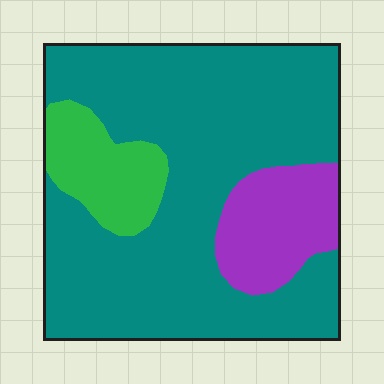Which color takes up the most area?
Teal, at roughly 75%.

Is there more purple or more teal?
Teal.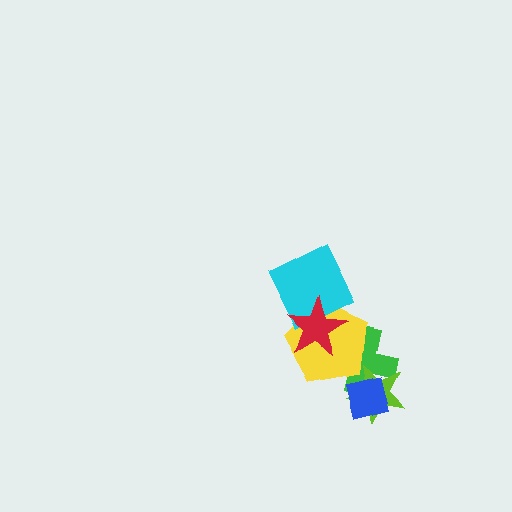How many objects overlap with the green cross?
4 objects overlap with the green cross.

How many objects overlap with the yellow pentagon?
3 objects overlap with the yellow pentagon.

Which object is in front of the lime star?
The blue square is in front of the lime star.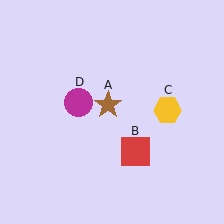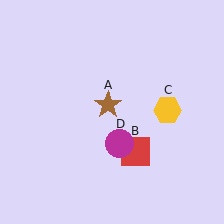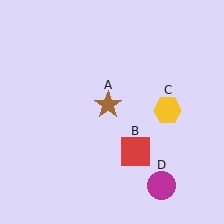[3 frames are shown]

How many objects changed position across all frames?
1 object changed position: magenta circle (object D).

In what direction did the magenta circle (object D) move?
The magenta circle (object D) moved down and to the right.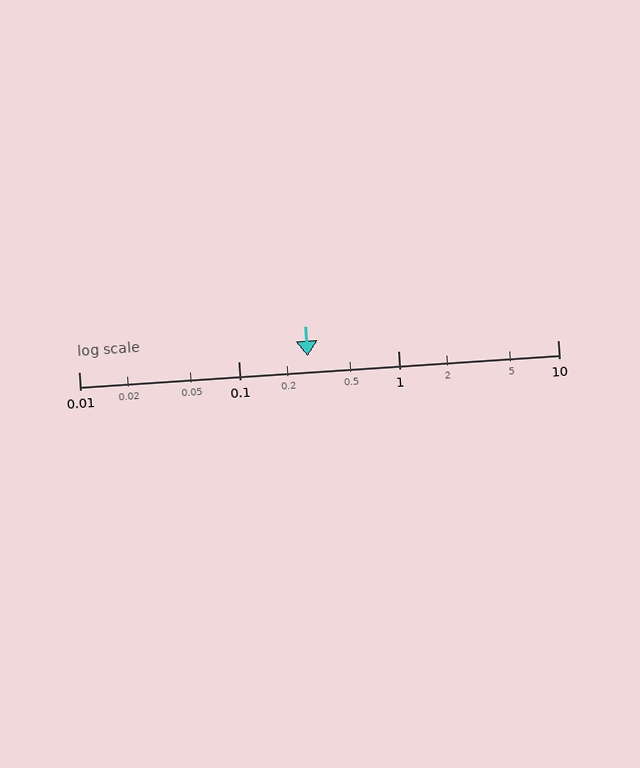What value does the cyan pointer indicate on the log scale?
The pointer indicates approximately 0.27.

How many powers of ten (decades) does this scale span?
The scale spans 3 decades, from 0.01 to 10.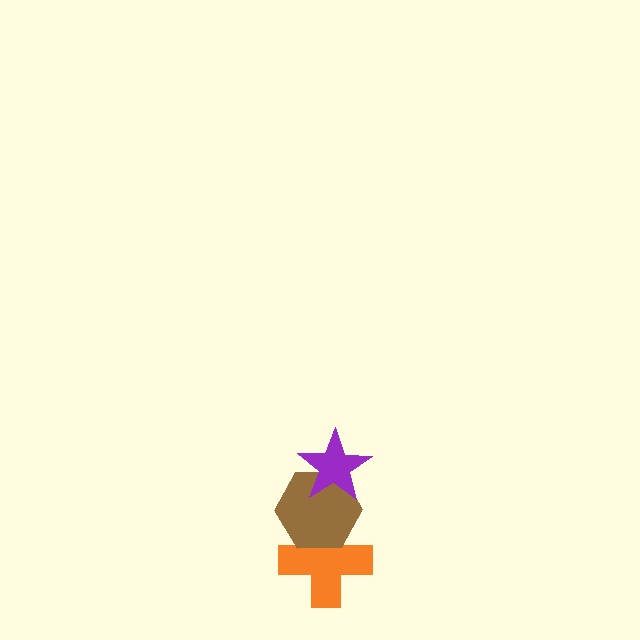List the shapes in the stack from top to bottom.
From top to bottom: the purple star, the brown hexagon, the orange cross.